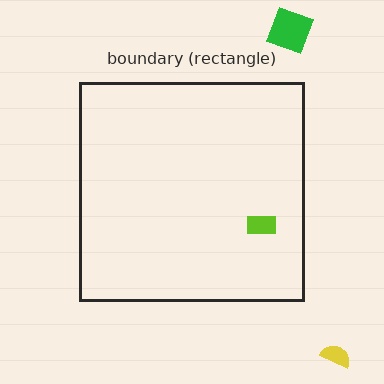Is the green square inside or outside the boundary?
Outside.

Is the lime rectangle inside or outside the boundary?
Inside.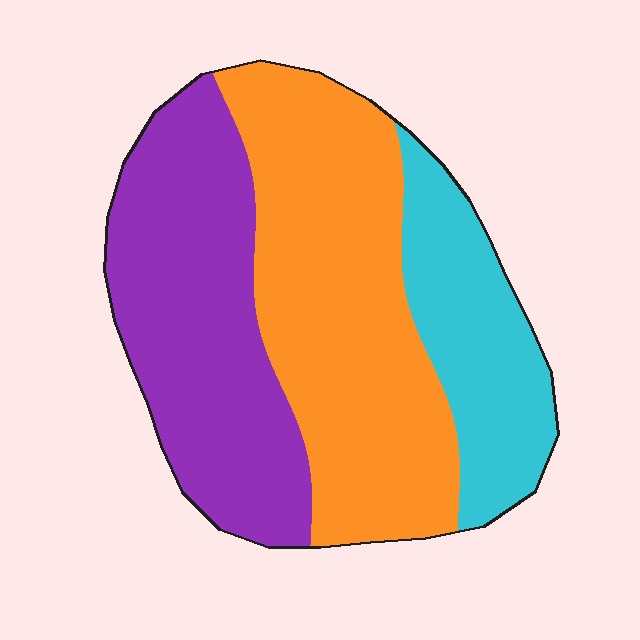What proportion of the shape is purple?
Purple covers about 35% of the shape.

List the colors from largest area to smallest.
From largest to smallest: orange, purple, cyan.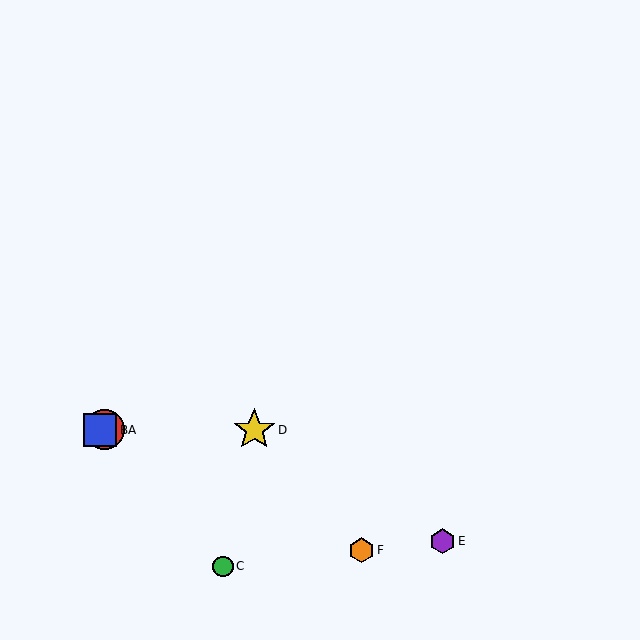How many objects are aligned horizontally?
3 objects (A, B, D) are aligned horizontally.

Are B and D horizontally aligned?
Yes, both are at y≈430.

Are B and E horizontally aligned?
No, B is at y≈430 and E is at y≈541.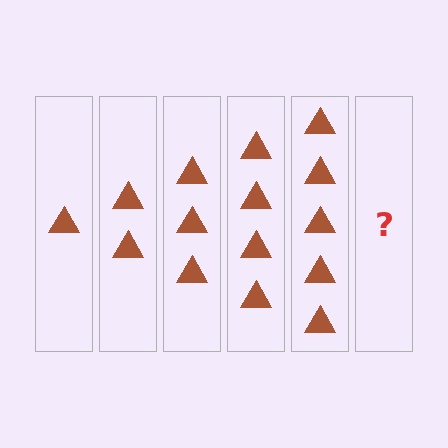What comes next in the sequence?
The next element should be 6 triangles.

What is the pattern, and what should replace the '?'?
The pattern is that each step adds one more triangle. The '?' should be 6 triangles.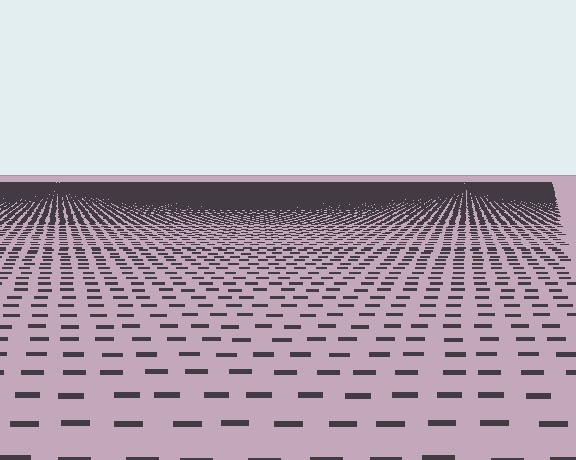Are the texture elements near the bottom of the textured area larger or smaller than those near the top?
Larger. Near the bottom, elements are closer to the viewer and appear at a bigger on-screen size.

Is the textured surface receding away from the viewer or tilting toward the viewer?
The surface is receding away from the viewer. Texture elements get smaller and denser toward the top.